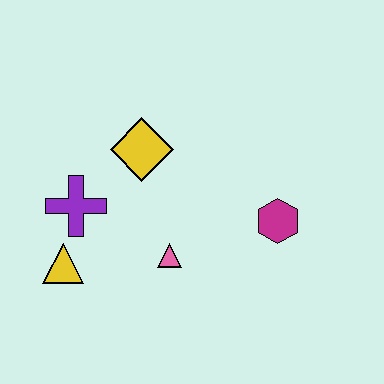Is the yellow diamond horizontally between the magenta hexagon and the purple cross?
Yes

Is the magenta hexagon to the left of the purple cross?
No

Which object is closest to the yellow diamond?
The purple cross is closest to the yellow diamond.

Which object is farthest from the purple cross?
The magenta hexagon is farthest from the purple cross.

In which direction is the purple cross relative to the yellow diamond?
The purple cross is to the left of the yellow diamond.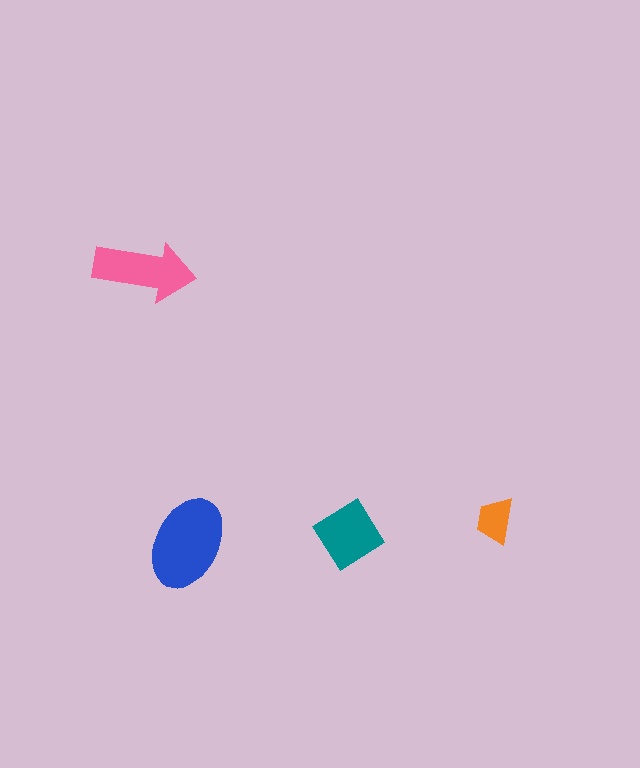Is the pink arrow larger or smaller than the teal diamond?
Larger.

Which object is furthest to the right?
The orange trapezoid is rightmost.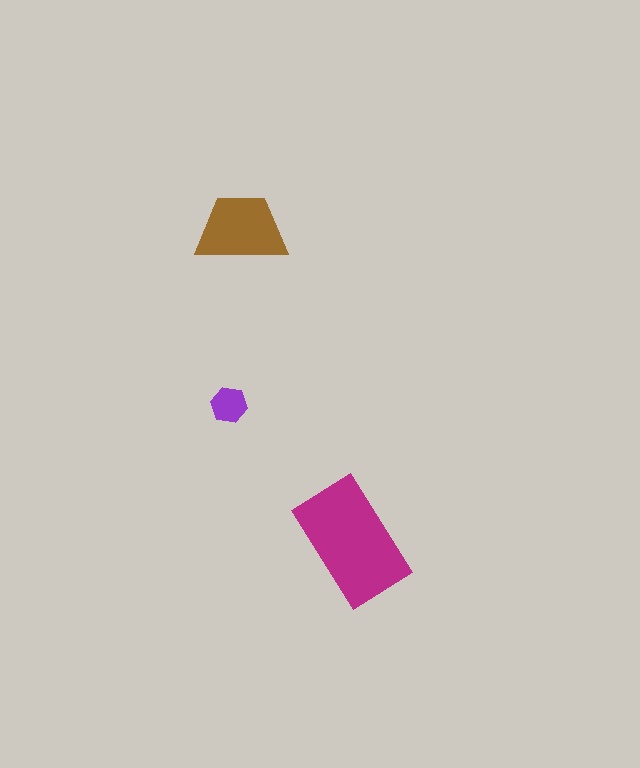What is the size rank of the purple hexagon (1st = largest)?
3rd.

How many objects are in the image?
There are 3 objects in the image.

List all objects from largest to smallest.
The magenta rectangle, the brown trapezoid, the purple hexagon.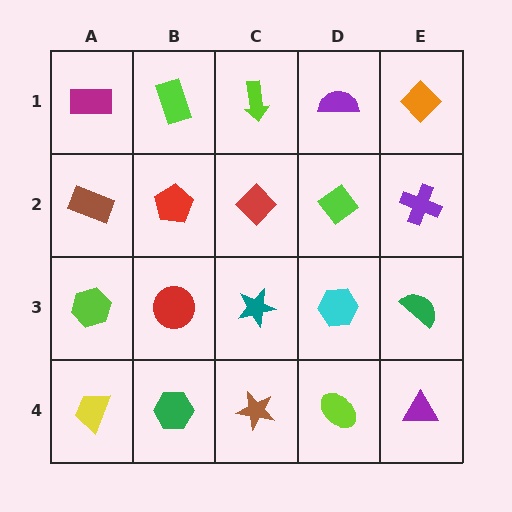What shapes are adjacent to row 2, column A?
A magenta rectangle (row 1, column A), a lime hexagon (row 3, column A), a red pentagon (row 2, column B).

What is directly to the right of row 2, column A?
A red pentagon.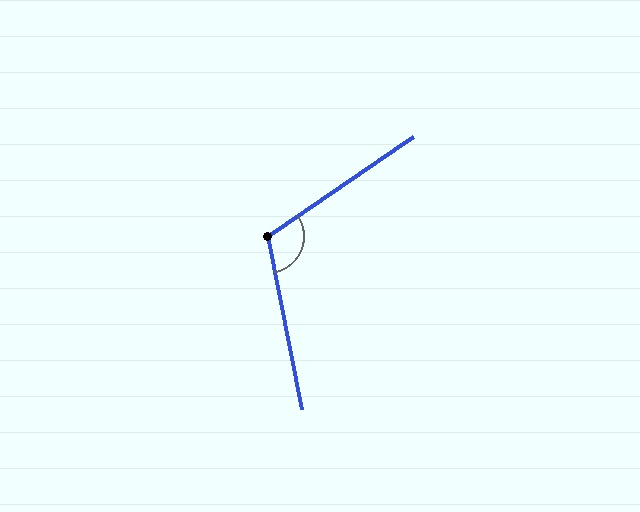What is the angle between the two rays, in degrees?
Approximately 113 degrees.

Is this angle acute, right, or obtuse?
It is obtuse.